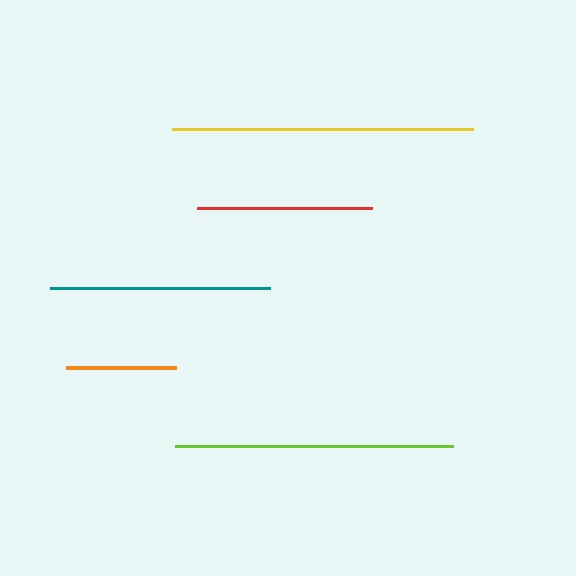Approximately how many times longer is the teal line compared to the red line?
The teal line is approximately 1.3 times the length of the red line.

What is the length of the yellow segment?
The yellow segment is approximately 301 pixels long.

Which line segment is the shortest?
The orange line is the shortest at approximately 111 pixels.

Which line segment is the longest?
The yellow line is the longest at approximately 301 pixels.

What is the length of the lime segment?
The lime segment is approximately 277 pixels long.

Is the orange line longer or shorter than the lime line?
The lime line is longer than the orange line.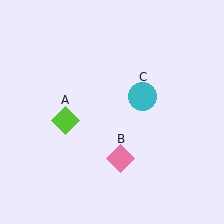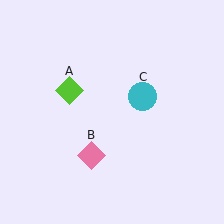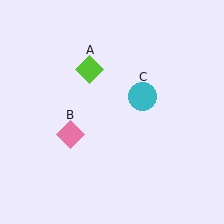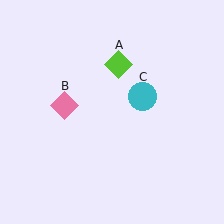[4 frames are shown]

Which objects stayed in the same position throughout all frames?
Cyan circle (object C) remained stationary.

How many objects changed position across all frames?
2 objects changed position: lime diamond (object A), pink diamond (object B).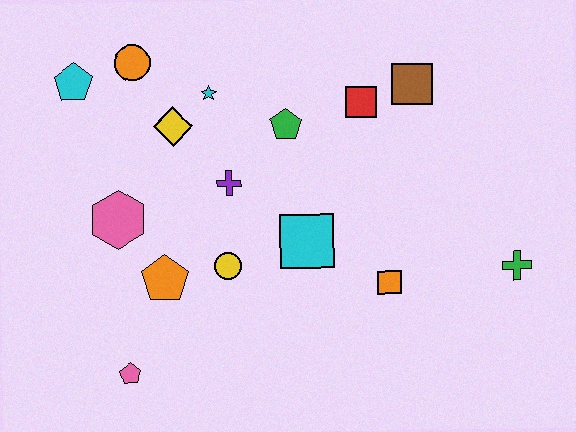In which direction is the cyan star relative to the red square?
The cyan star is to the left of the red square.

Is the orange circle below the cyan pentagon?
No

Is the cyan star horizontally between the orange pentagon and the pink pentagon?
No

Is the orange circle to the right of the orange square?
No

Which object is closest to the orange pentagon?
The yellow circle is closest to the orange pentagon.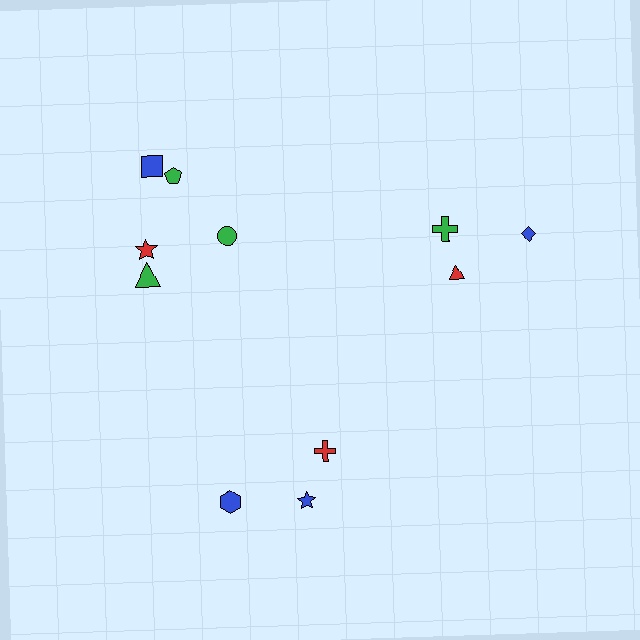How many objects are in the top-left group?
There are 5 objects.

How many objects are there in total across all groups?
There are 11 objects.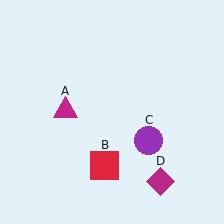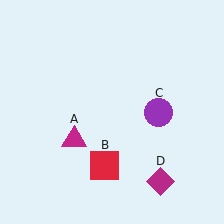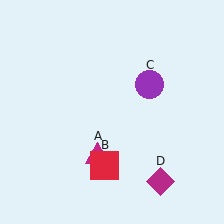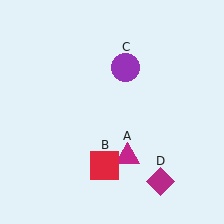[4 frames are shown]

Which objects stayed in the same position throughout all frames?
Red square (object B) and magenta diamond (object D) remained stationary.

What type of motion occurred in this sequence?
The magenta triangle (object A), purple circle (object C) rotated counterclockwise around the center of the scene.